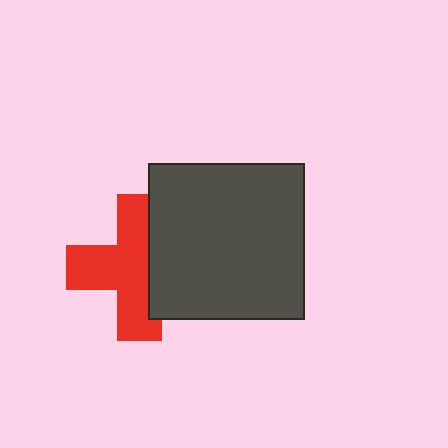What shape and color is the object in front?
The object in front is a dark gray square.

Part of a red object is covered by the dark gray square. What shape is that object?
It is a cross.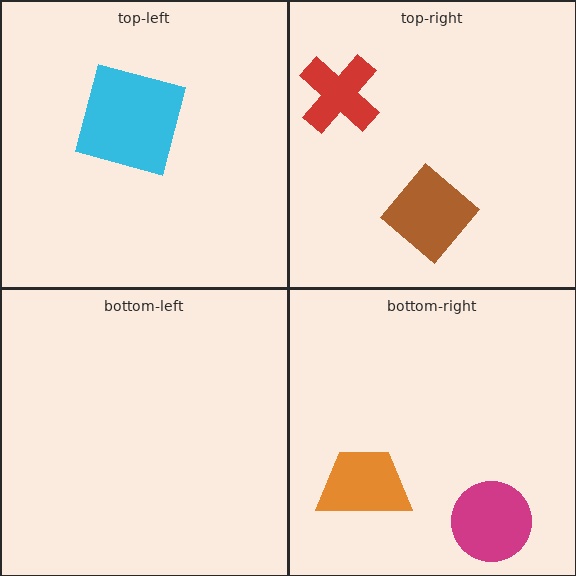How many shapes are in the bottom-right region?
2.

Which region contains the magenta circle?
The bottom-right region.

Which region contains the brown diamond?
The top-right region.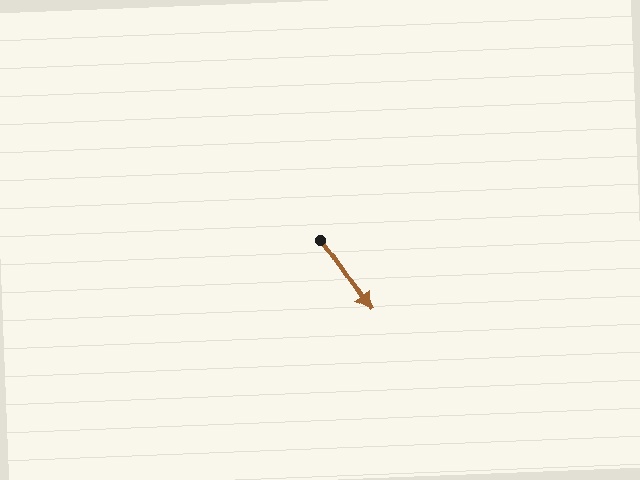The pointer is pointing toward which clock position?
Roughly 5 o'clock.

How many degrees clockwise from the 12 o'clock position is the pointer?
Approximately 145 degrees.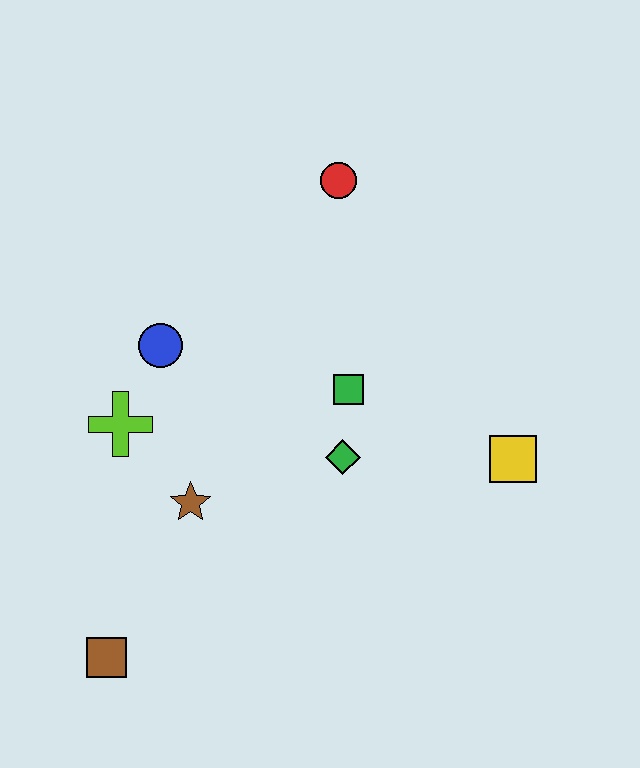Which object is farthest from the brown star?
The red circle is farthest from the brown star.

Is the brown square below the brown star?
Yes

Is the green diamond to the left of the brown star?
No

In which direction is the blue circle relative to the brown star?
The blue circle is above the brown star.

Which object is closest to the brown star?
The lime cross is closest to the brown star.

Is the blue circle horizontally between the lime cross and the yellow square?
Yes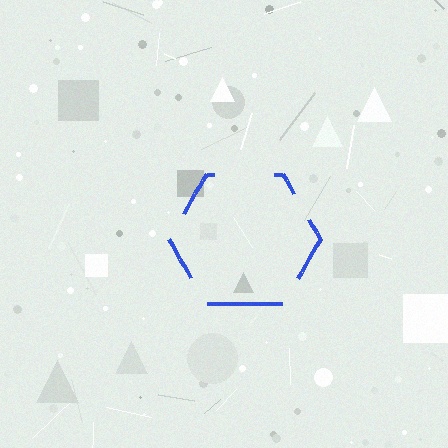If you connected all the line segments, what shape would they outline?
They would outline a hexagon.